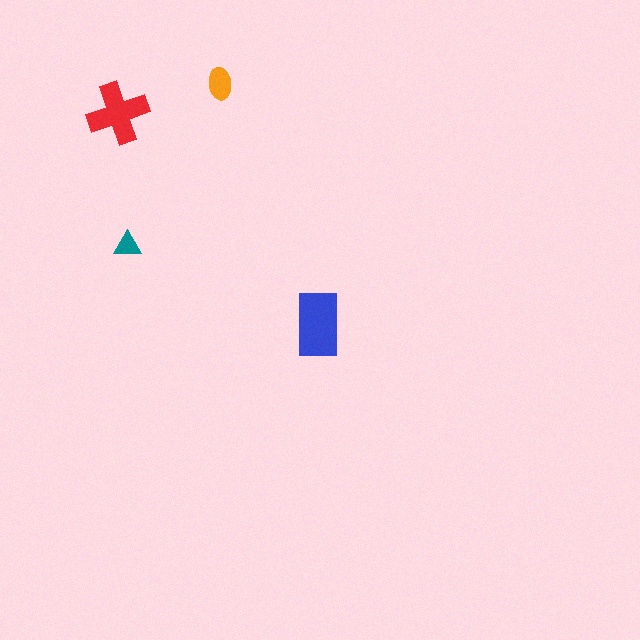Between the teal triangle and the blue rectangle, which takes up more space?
The blue rectangle.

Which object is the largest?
The blue rectangle.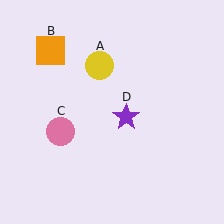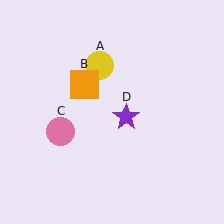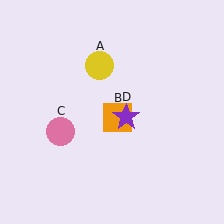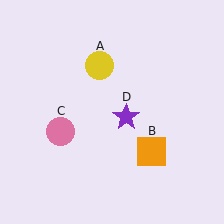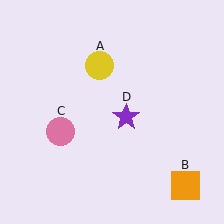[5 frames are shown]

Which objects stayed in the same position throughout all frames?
Yellow circle (object A) and pink circle (object C) and purple star (object D) remained stationary.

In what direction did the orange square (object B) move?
The orange square (object B) moved down and to the right.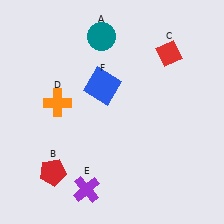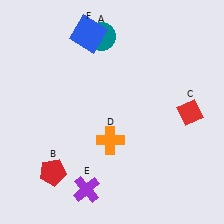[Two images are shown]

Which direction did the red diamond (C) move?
The red diamond (C) moved down.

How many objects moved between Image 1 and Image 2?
3 objects moved between the two images.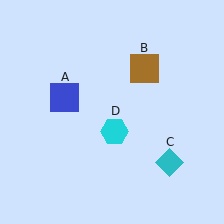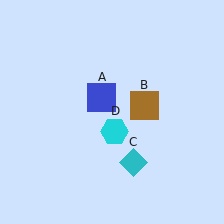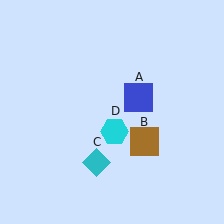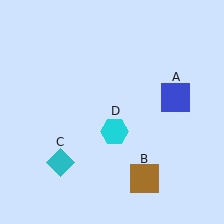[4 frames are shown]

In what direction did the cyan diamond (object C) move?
The cyan diamond (object C) moved left.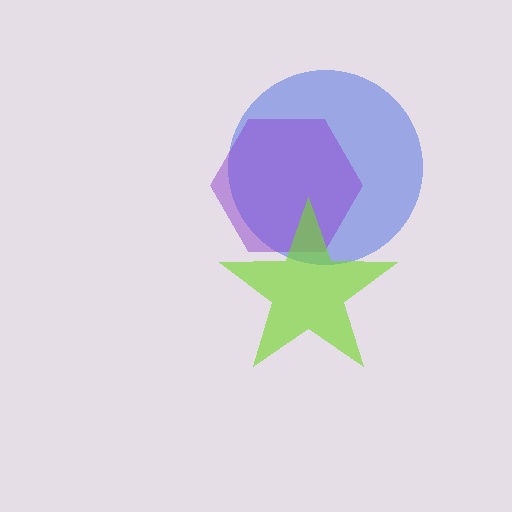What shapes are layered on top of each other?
The layered shapes are: a blue circle, a purple hexagon, a lime star.